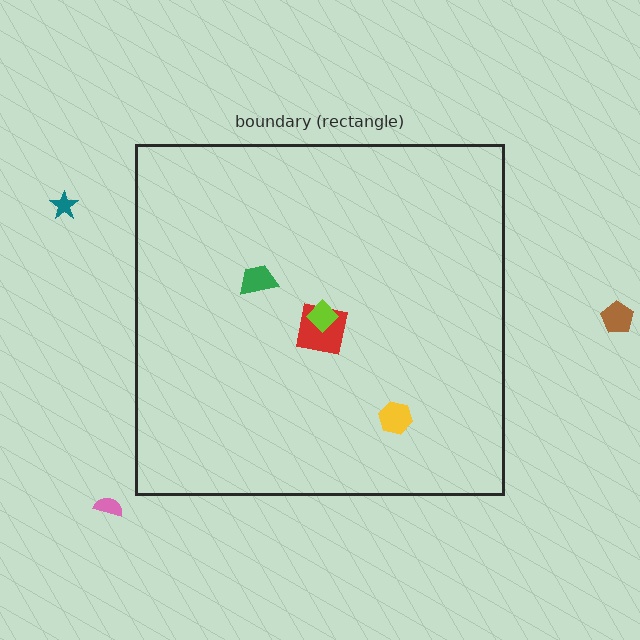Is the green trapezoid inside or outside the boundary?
Inside.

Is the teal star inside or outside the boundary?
Outside.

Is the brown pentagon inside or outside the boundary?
Outside.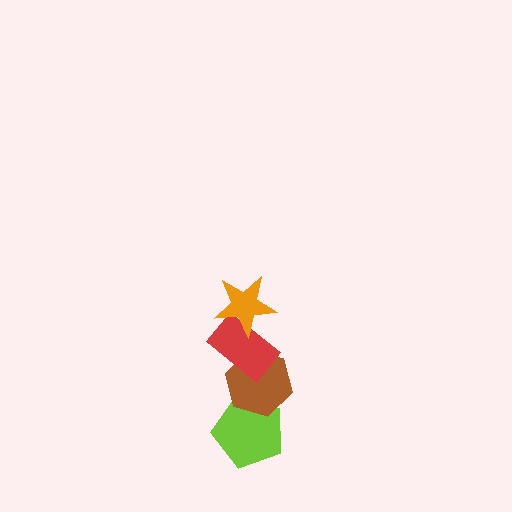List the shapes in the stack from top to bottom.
From top to bottom: the orange star, the red rectangle, the brown hexagon, the lime pentagon.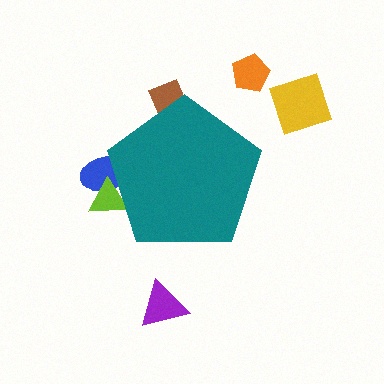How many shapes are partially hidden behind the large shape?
3 shapes are partially hidden.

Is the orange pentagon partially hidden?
No, the orange pentagon is fully visible.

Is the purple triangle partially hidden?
No, the purple triangle is fully visible.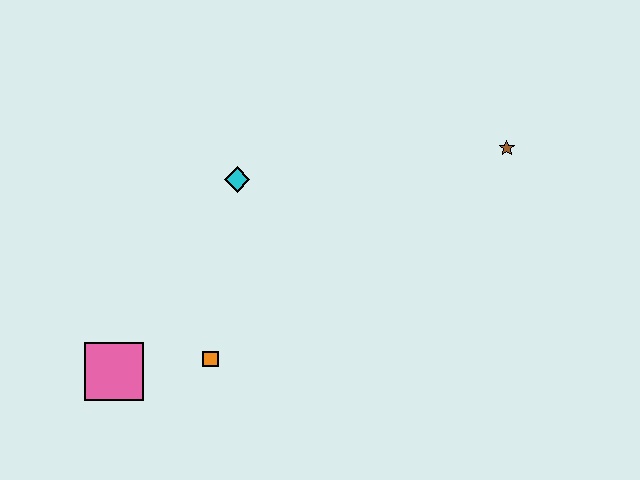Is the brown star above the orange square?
Yes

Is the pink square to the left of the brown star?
Yes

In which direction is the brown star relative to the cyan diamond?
The brown star is to the right of the cyan diamond.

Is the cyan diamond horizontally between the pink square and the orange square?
No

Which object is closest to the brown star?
The cyan diamond is closest to the brown star.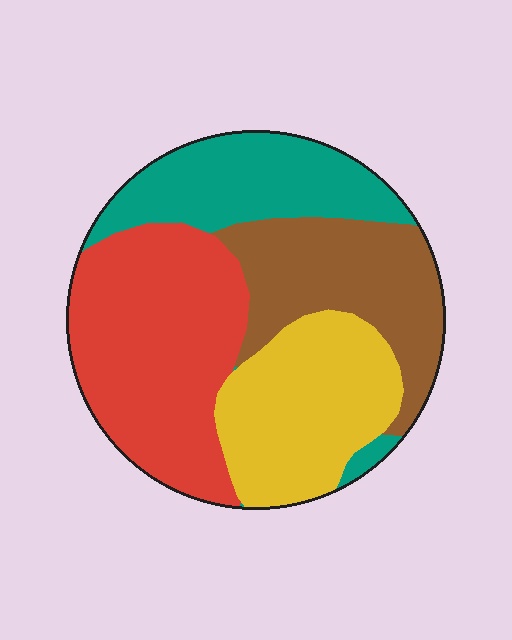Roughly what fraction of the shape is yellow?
Yellow covers about 25% of the shape.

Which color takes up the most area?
Red, at roughly 35%.